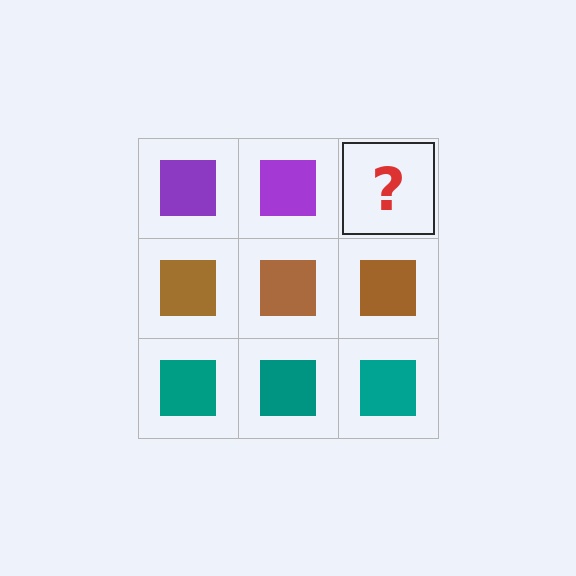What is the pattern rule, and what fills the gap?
The rule is that each row has a consistent color. The gap should be filled with a purple square.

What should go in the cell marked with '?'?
The missing cell should contain a purple square.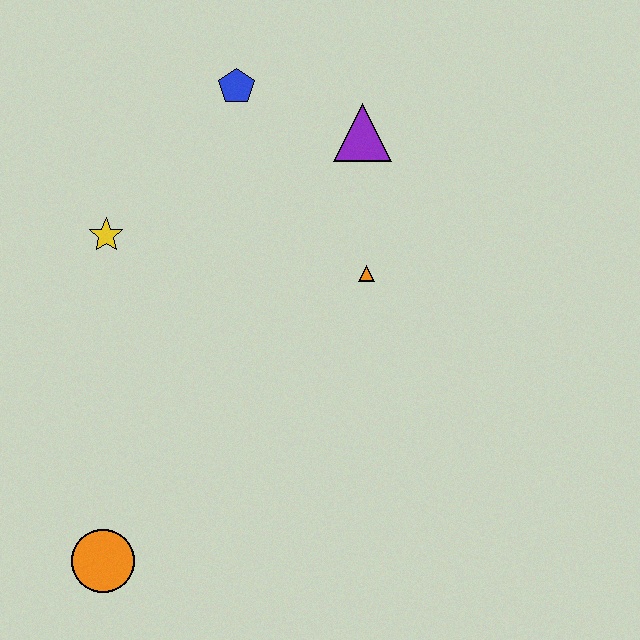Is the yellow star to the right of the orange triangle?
No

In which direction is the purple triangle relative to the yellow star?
The purple triangle is to the right of the yellow star.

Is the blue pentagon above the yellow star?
Yes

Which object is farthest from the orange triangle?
The orange circle is farthest from the orange triangle.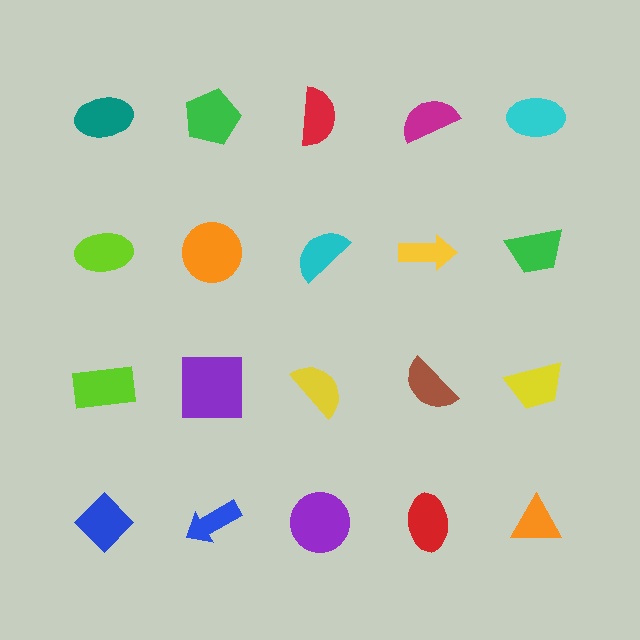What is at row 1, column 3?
A red semicircle.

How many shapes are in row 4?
5 shapes.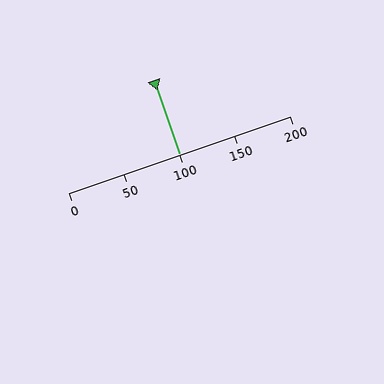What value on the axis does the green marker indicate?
The marker indicates approximately 100.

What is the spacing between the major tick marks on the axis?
The major ticks are spaced 50 apart.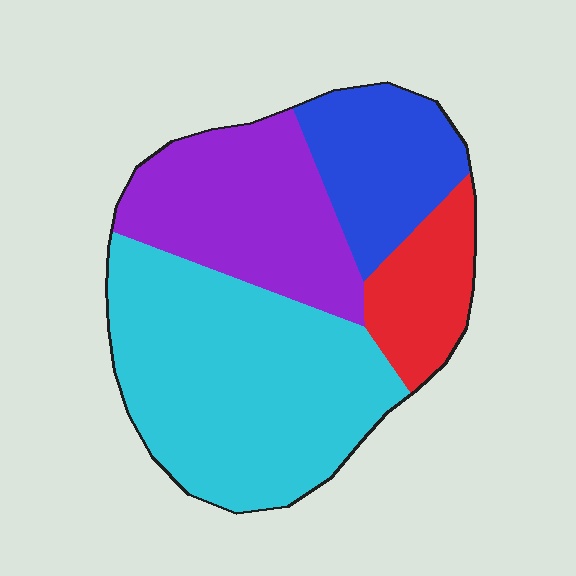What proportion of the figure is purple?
Purple covers about 25% of the figure.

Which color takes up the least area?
Red, at roughly 10%.